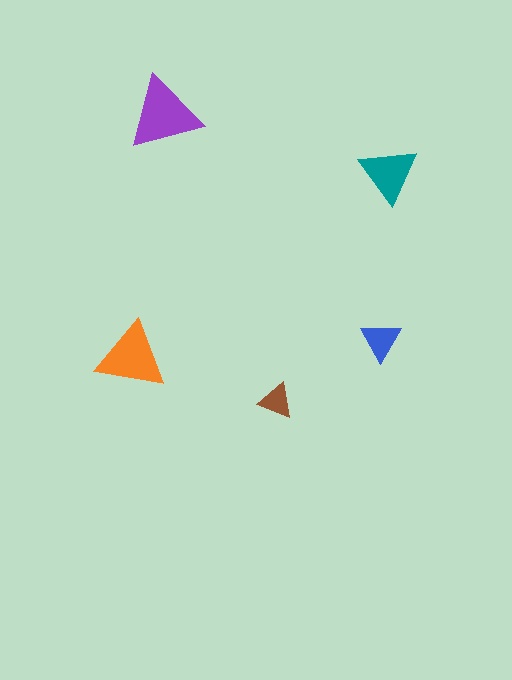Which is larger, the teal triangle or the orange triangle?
The orange one.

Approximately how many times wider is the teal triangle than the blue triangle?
About 1.5 times wider.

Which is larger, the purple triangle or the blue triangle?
The purple one.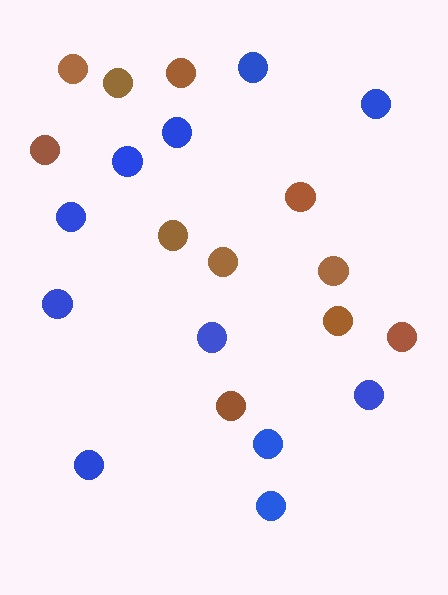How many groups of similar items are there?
There are 2 groups: one group of brown circles (11) and one group of blue circles (11).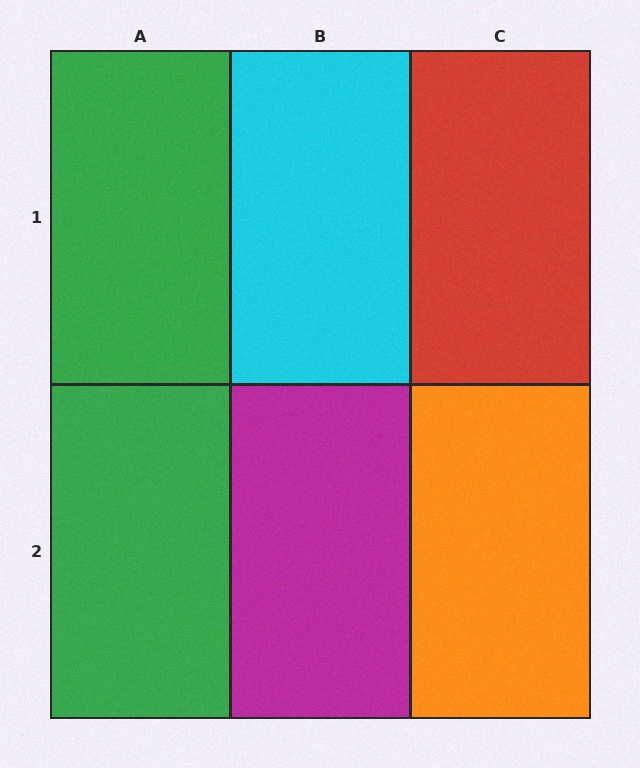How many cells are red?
1 cell is red.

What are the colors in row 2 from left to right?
Green, magenta, orange.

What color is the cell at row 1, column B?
Cyan.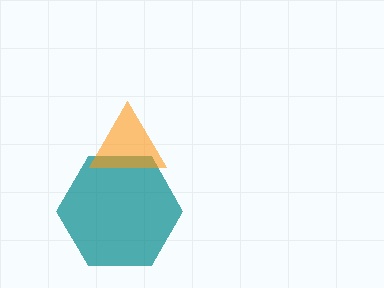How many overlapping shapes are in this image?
There are 2 overlapping shapes in the image.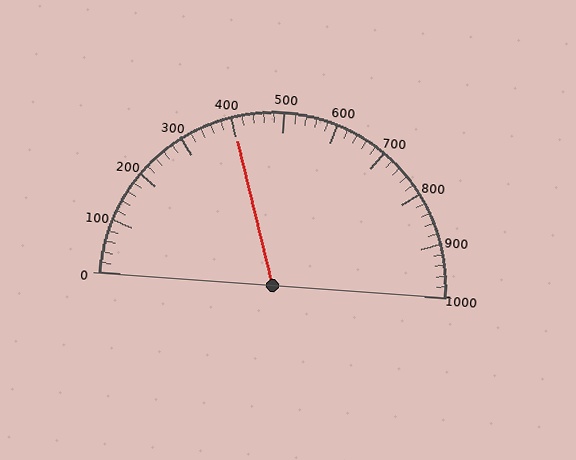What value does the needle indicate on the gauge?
The needle indicates approximately 400.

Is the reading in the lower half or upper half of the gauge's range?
The reading is in the lower half of the range (0 to 1000).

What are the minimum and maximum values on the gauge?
The gauge ranges from 0 to 1000.